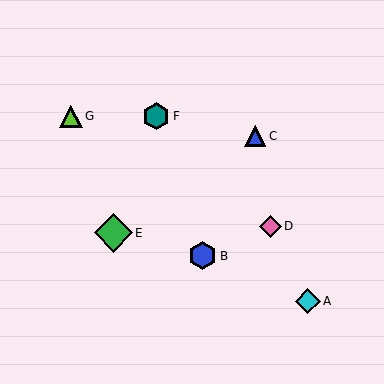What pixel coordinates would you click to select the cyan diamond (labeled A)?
Click at (308, 301) to select the cyan diamond A.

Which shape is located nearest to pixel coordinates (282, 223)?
The pink diamond (labeled D) at (271, 226) is nearest to that location.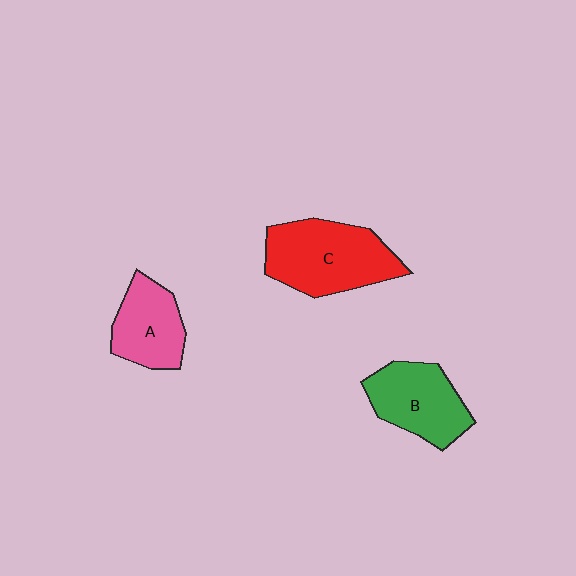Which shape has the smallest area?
Shape A (pink).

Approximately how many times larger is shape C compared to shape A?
Approximately 1.5 times.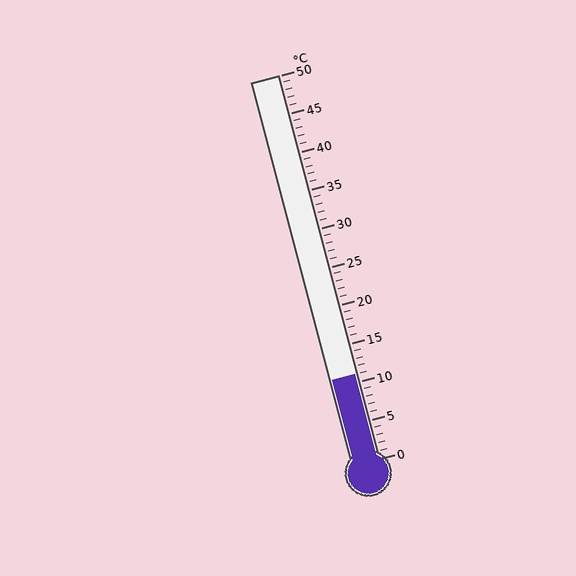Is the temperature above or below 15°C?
The temperature is below 15°C.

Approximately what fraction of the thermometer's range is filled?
The thermometer is filled to approximately 20% of its range.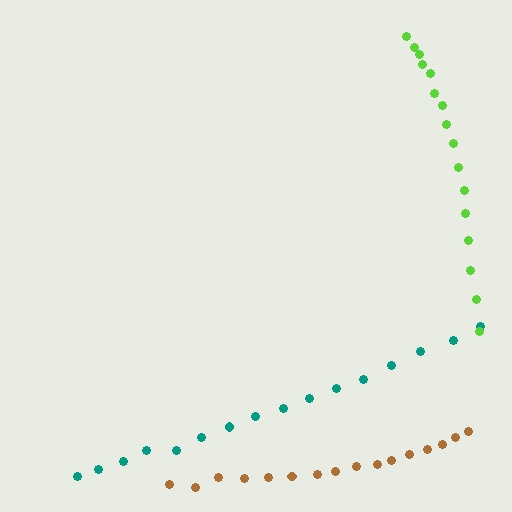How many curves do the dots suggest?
There are 3 distinct paths.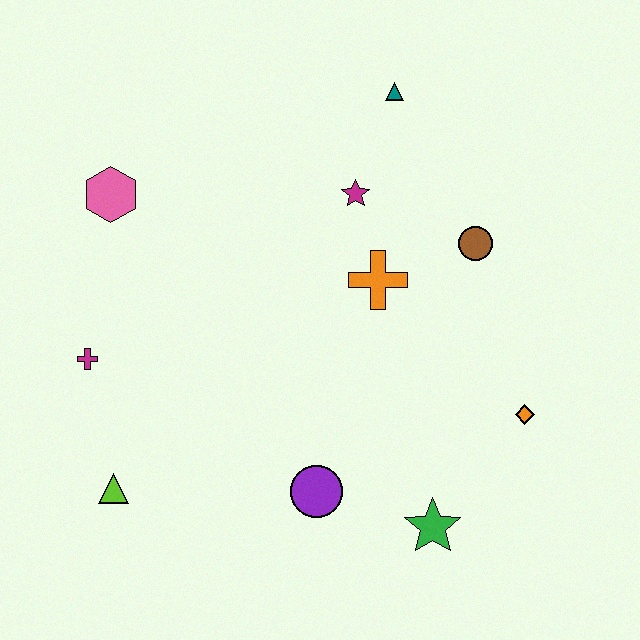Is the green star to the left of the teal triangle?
No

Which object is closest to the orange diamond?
The green star is closest to the orange diamond.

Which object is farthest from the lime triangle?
The teal triangle is farthest from the lime triangle.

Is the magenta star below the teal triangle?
Yes